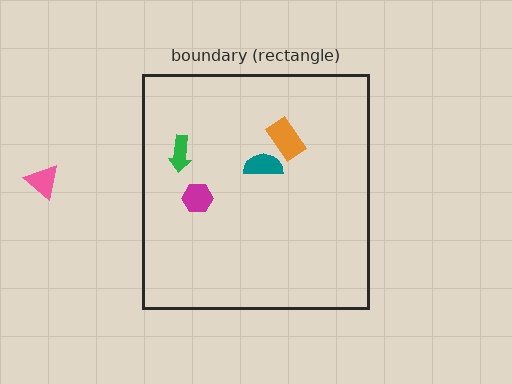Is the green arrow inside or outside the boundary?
Inside.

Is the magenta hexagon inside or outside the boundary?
Inside.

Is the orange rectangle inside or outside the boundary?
Inside.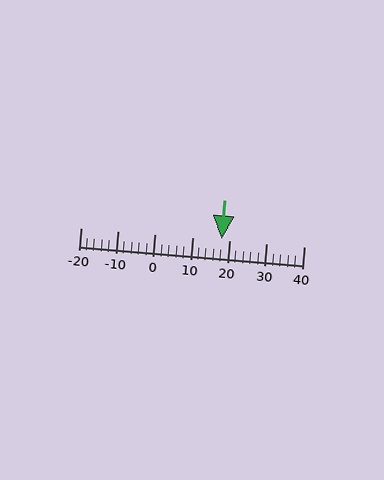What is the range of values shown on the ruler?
The ruler shows values from -20 to 40.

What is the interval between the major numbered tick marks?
The major tick marks are spaced 10 units apart.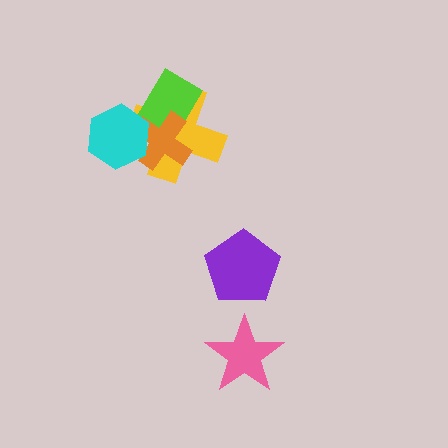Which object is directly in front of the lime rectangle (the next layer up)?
The orange cross is directly in front of the lime rectangle.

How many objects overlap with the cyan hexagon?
3 objects overlap with the cyan hexagon.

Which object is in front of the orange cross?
The cyan hexagon is in front of the orange cross.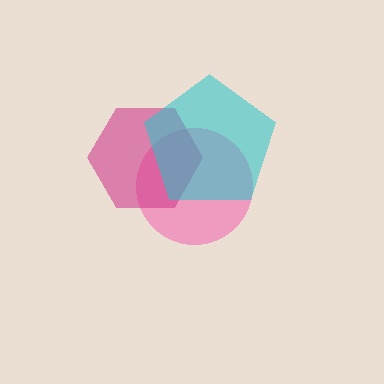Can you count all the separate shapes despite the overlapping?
Yes, there are 3 separate shapes.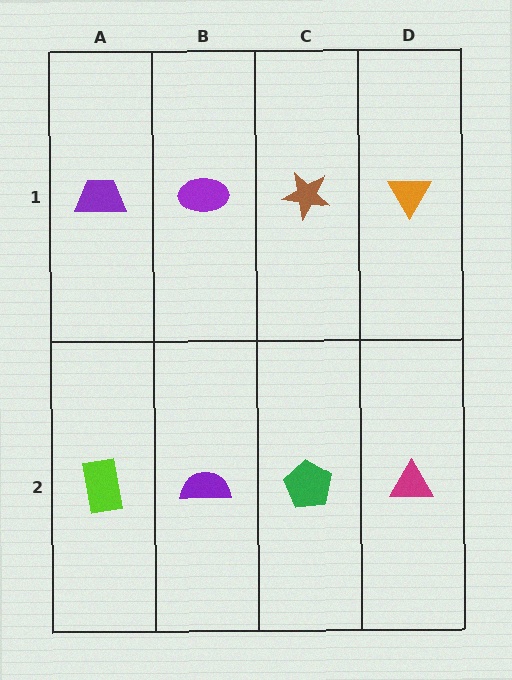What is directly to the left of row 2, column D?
A green pentagon.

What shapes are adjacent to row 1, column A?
A lime rectangle (row 2, column A), a purple ellipse (row 1, column B).